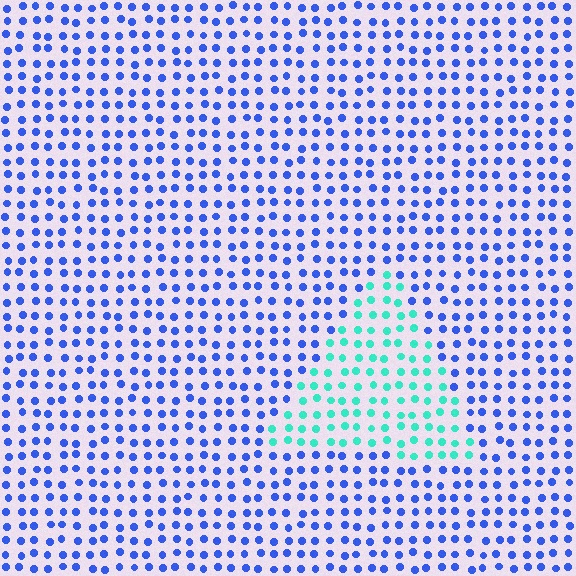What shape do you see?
I see a triangle.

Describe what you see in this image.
The image is filled with small blue elements in a uniform arrangement. A triangle-shaped region is visible where the elements are tinted to a slightly different hue, forming a subtle color boundary.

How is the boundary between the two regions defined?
The boundary is defined purely by a slight shift in hue (about 60 degrees). Spacing, size, and orientation are identical on both sides.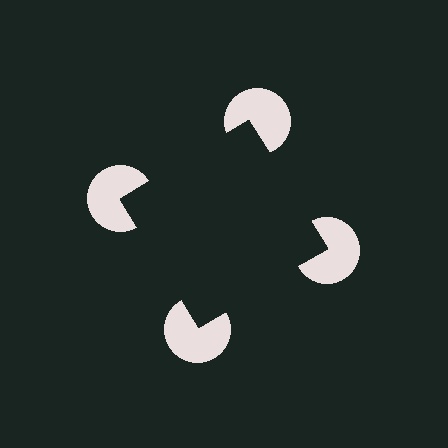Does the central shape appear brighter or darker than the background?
It typically appears slightly darker than the background, even though no actual brightness change is drawn.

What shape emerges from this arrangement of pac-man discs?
An illusory square — its edges are inferred from the aligned wedge cuts in the pac-man discs, not physically drawn.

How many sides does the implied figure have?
4 sides.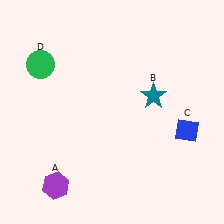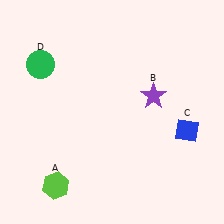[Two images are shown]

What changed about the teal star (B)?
In Image 1, B is teal. In Image 2, it changed to purple.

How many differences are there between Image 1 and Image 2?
There are 2 differences between the two images.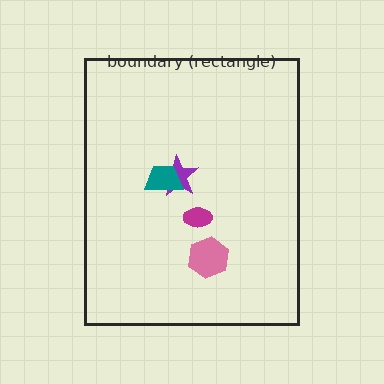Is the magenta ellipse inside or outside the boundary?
Inside.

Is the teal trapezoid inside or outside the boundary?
Inside.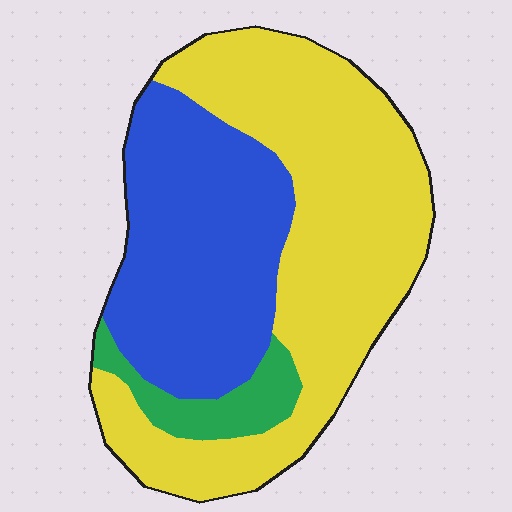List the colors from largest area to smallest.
From largest to smallest: yellow, blue, green.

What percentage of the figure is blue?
Blue covers about 35% of the figure.